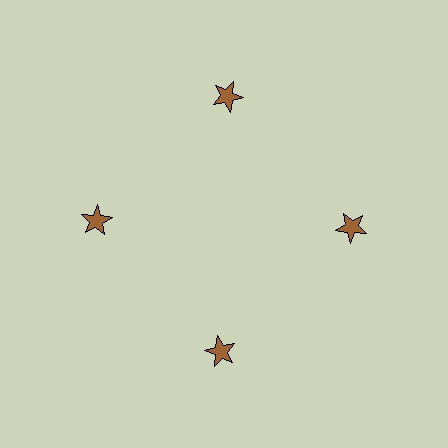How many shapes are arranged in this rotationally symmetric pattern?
There are 4 shapes, arranged in 4 groups of 1.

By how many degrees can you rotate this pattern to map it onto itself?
The pattern maps onto itself every 90 degrees of rotation.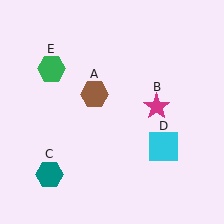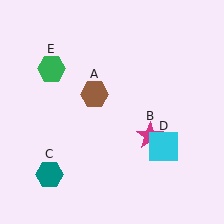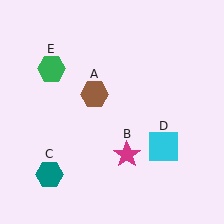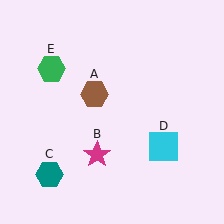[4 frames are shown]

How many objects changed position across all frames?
1 object changed position: magenta star (object B).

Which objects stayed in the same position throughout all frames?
Brown hexagon (object A) and teal hexagon (object C) and cyan square (object D) and green hexagon (object E) remained stationary.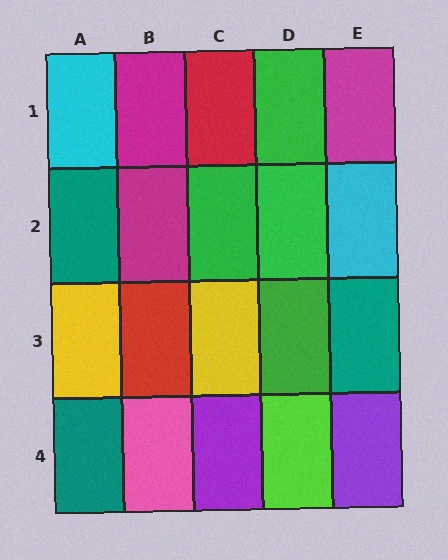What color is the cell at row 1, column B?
Magenta.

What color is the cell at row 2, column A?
Teal.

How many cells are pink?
1 cell is pink.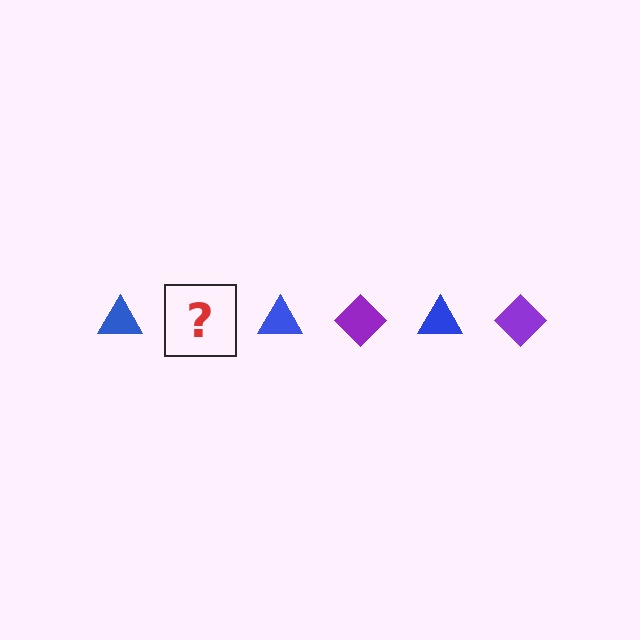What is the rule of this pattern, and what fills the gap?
The rule is that the pattern alternates between blue triangle and purple diamond. The gap should be filled with a purple diamond.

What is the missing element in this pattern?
The missing element is a purple diamond.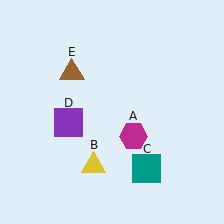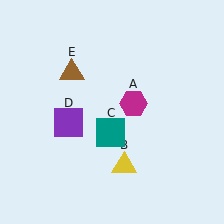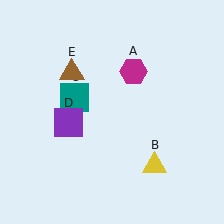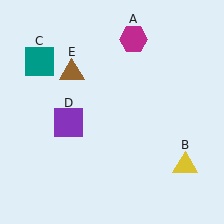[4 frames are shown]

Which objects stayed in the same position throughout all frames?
Purple square (object D) and brown triangle (object E) remained stationary.